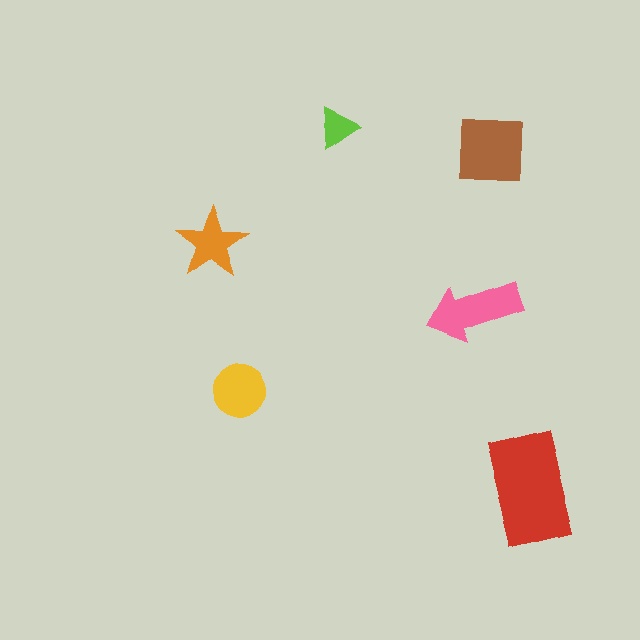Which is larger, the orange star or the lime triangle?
The orange star.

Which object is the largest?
The red rectangle.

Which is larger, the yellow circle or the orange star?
The yellow circle.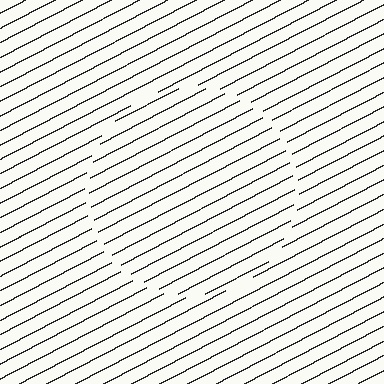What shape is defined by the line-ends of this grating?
An illusory circle. The interior of the shape contains the same grating, shifted by half a period — the contour is defined by the phase discontinuity where line-ends from the inner and outer gratings abut.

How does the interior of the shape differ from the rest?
The interior of the shape contains the same grating, shifted by half a period — the contour is defined by the phase discontinuity where line-ends from the inner and outer gratings abut.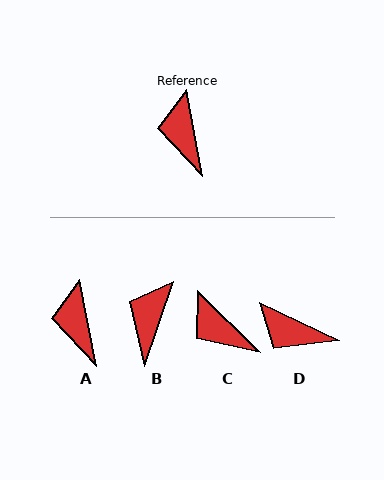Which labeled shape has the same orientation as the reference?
A.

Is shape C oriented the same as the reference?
No, it is off by about 35 degrees.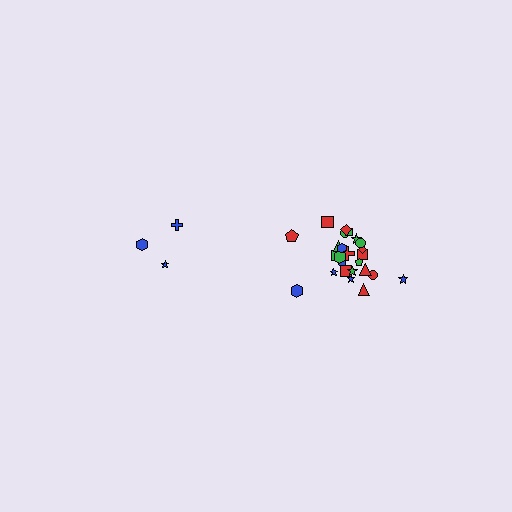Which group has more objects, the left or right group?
The right group.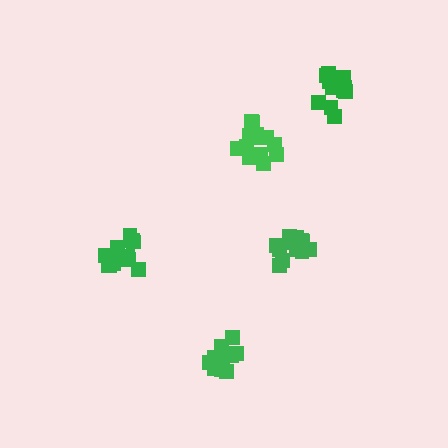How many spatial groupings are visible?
There are 5 spatial groupings.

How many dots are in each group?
Group 1: 14 dots, Group 2: 13 dots, Group 3: 13 dots, Group 4: 17 dots, Group 5: 16 dots (73 total).